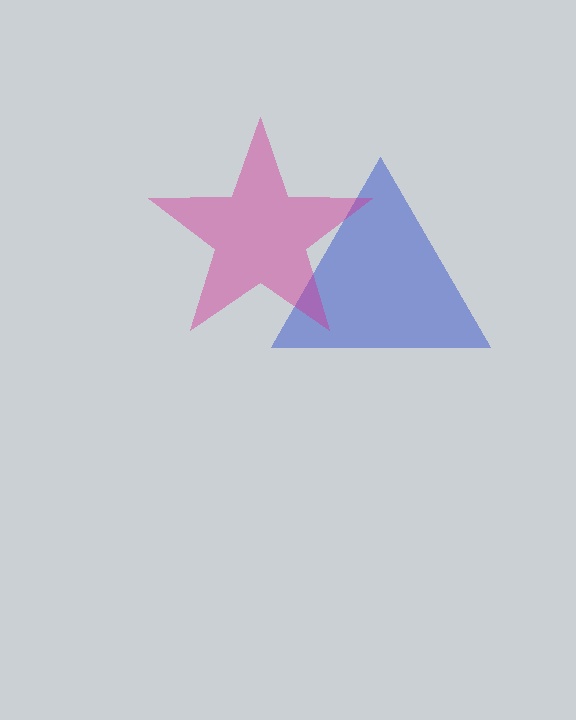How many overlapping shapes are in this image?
There are 2 overlapping shapes in the image.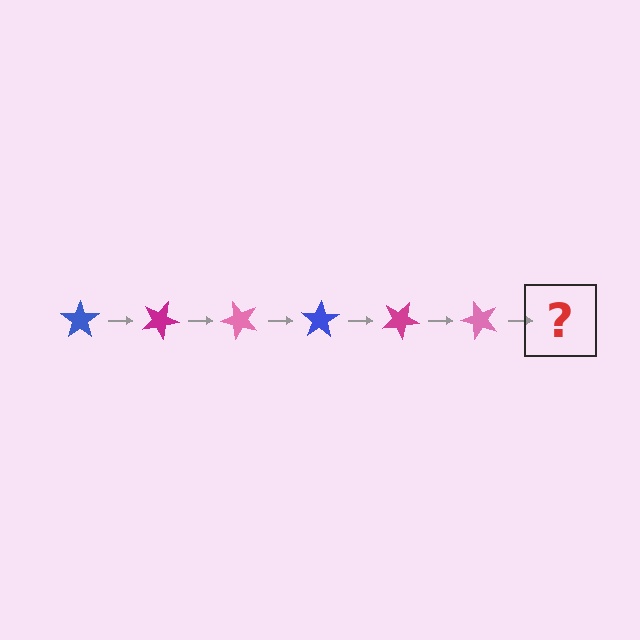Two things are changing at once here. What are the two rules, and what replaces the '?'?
The two rules are that it rotates 25 degrees each step and the color cycles through blue, magenta, and pink. The '?' should be a blue star, rotated 150 degrees from the start.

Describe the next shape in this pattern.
It should be a blue star, rotated 150 degrees from the start.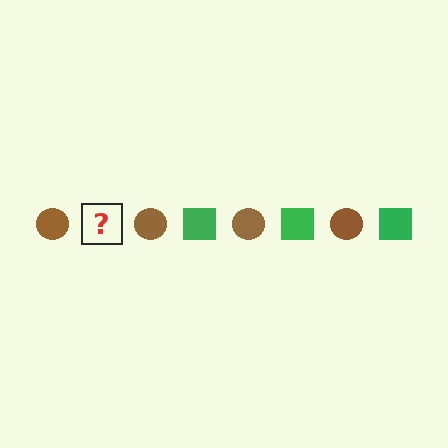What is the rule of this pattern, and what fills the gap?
The rule is that the pattern alternates between brown circle and green square. The gap should be filled with a green square.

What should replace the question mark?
The question mark should be replaced with a green square.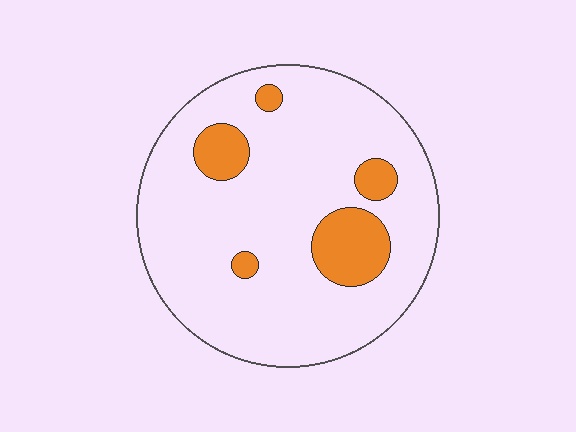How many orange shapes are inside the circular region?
5.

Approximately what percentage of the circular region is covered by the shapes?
Approximately 15%.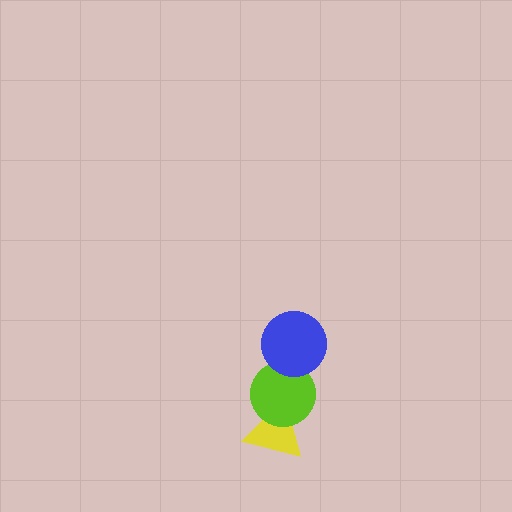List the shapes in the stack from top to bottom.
From top to bottom: the blue circle, the lime circle, the yellow triangle.